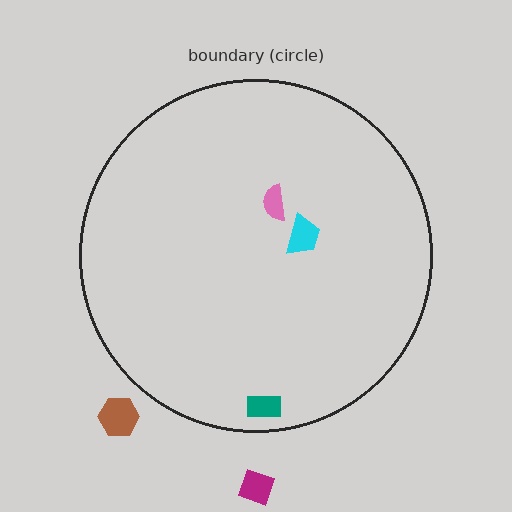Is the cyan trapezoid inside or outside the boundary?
Inside.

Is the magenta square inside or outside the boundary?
Outside.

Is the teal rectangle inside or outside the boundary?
Inside.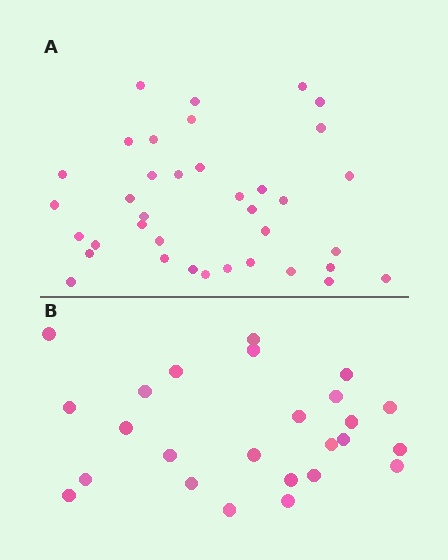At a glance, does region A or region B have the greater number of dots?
Region A (the top region) has more dots.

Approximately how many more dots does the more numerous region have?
Region A has roughly 12 or so more dots than region B.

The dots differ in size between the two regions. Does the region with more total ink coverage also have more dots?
No. Region B has more total ink coverage because its dots are larger, but region A actually contains more individual dots. Total area can be misleading — the number of items is what matters here.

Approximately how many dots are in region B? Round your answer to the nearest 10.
About 20 dots. (The exact count is 25, which rounds to 20.)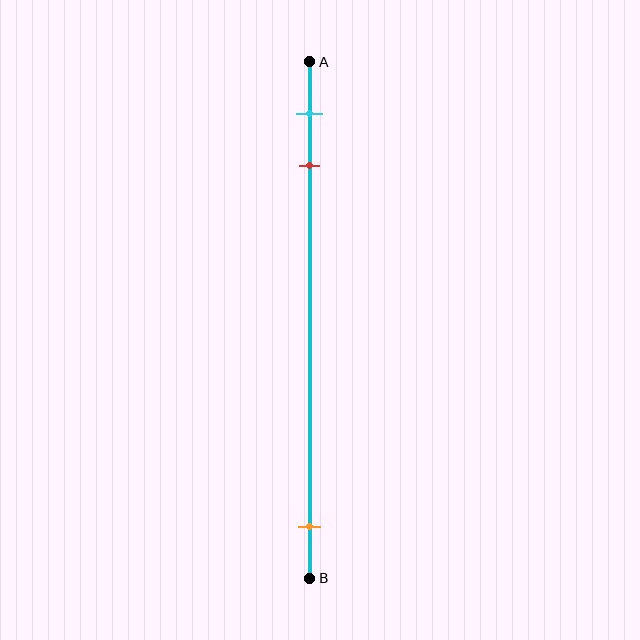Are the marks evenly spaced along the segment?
No, the marks are not evenly spaced.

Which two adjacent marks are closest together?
The cyan and red marks are the closest adjacent pair.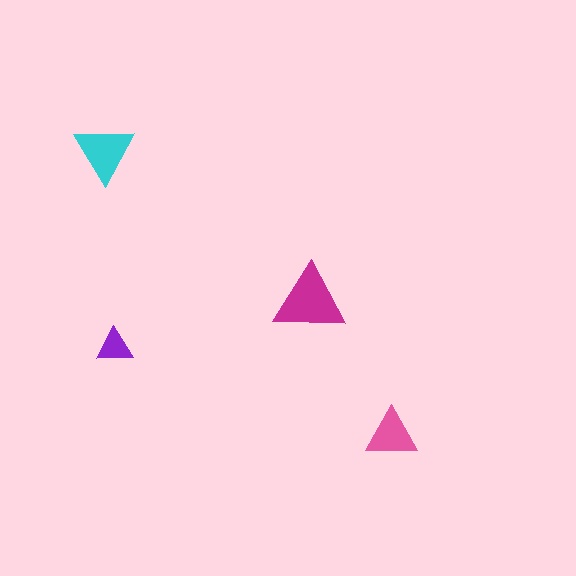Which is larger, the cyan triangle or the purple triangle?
The cyan one.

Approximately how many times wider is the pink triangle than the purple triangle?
About 1.5 times wider.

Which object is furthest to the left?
The cyan triangle is leftmost.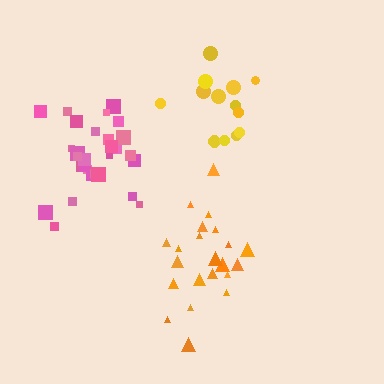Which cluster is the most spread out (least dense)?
Orange.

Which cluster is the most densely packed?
Pink.